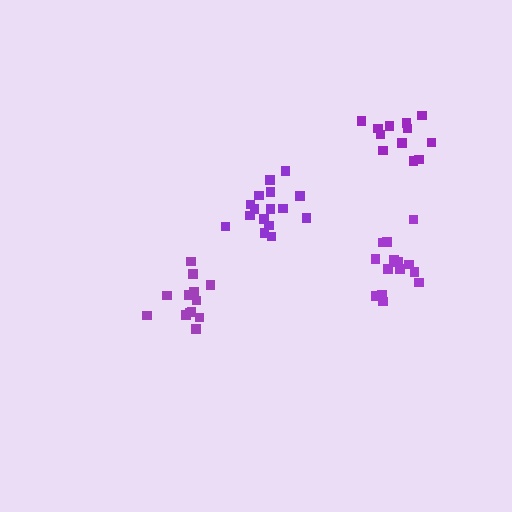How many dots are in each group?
Group 1: 16 dots, Group 2: 12 dots, Group 3: 13 dots, Group 4: 16 dots (57 total).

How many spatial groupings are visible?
There are 4 spatial groupings.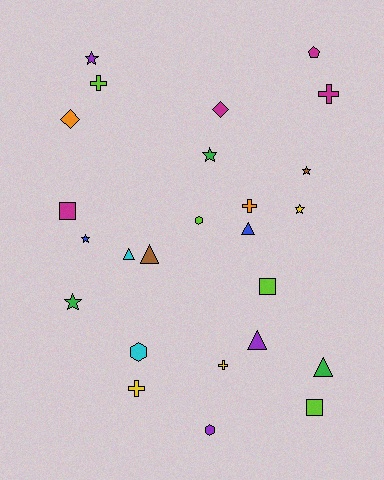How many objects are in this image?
There are 25 objects.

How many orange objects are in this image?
There are 2 orange objects.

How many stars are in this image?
There are 6 stars.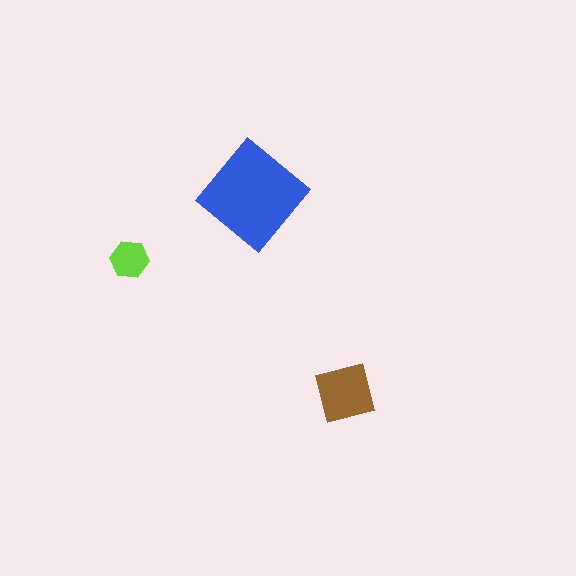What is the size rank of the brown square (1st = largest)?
2nd.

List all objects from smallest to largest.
The lime hexagon, the brown square, the blue diamond.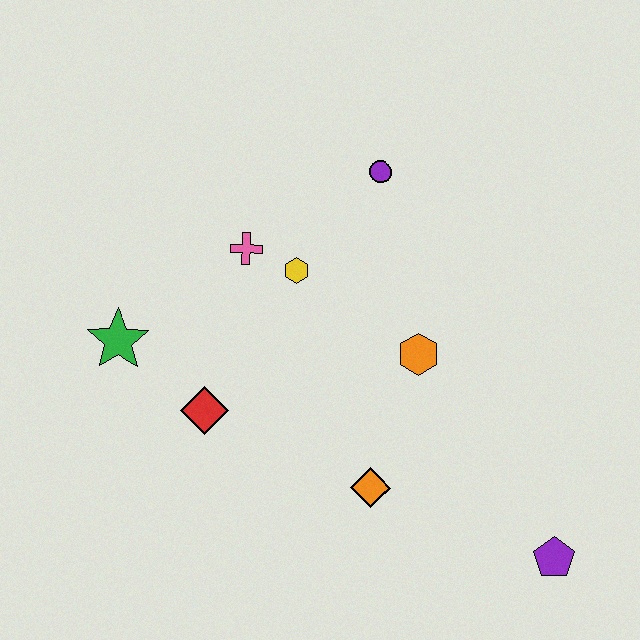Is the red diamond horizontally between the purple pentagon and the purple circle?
No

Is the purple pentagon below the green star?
Yes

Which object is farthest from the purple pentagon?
The green star is farthest from the purple pentagon.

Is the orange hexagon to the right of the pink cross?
Yes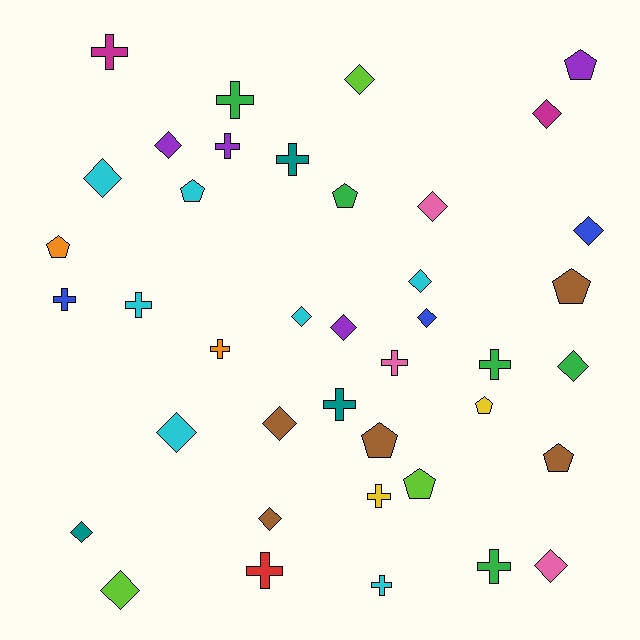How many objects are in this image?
There are 40 objects.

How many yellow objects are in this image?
There are 2 yellow objects.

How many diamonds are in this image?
There are 17 diamonds.